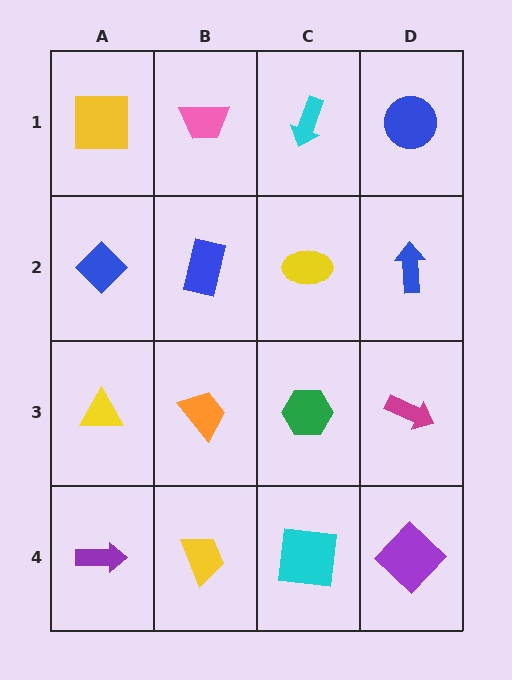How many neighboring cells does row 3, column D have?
3.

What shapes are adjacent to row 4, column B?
An orange trapezoid (row 3, column B), a purple arrow (row 4, column A), a cyan square (row 4, column C).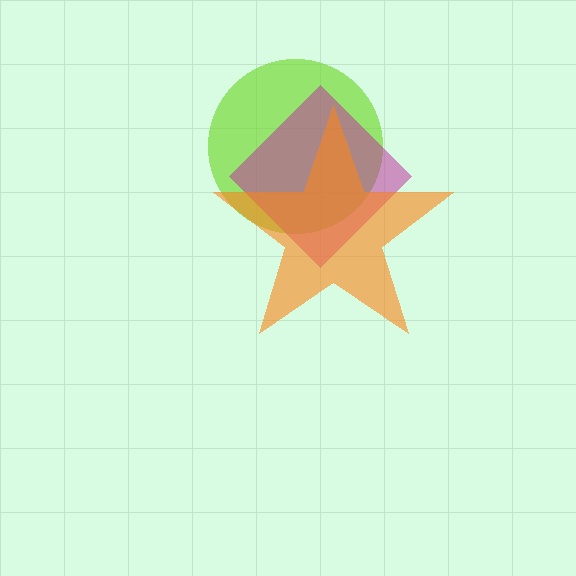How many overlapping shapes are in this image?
There are 3 overlapping shapes in the image.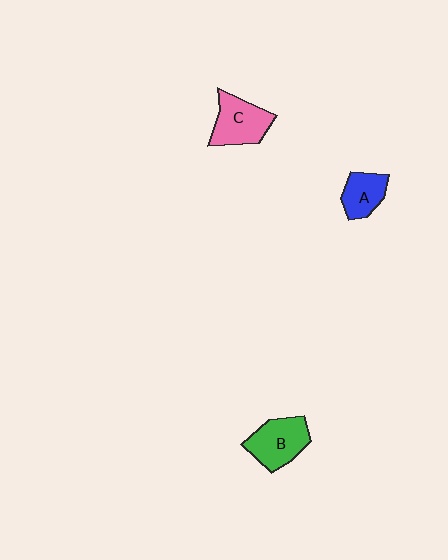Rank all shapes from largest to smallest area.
From largest to smallest: B (green), C (pink), A (blue).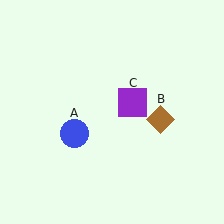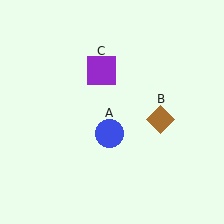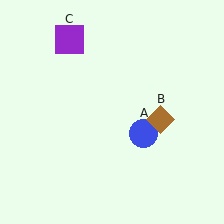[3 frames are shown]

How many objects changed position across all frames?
2 objects changed position: blue circle (object A), purple square (object C).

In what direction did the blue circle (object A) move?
The blue circle (object A) moved right.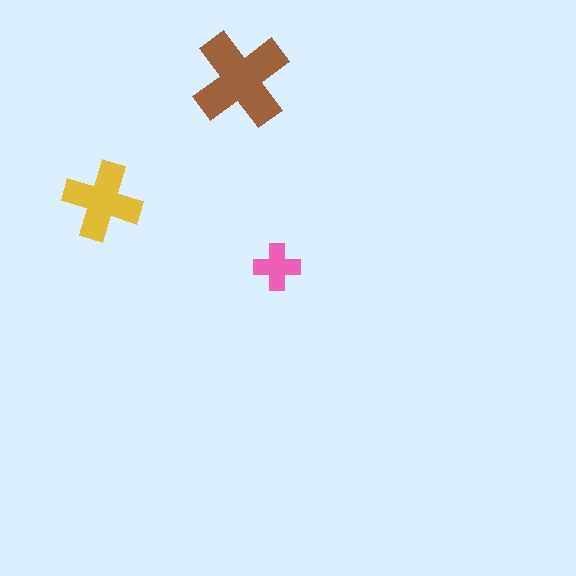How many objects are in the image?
There are 3 objects in the image.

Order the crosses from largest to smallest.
the brown one, the yellow one, the pink one.